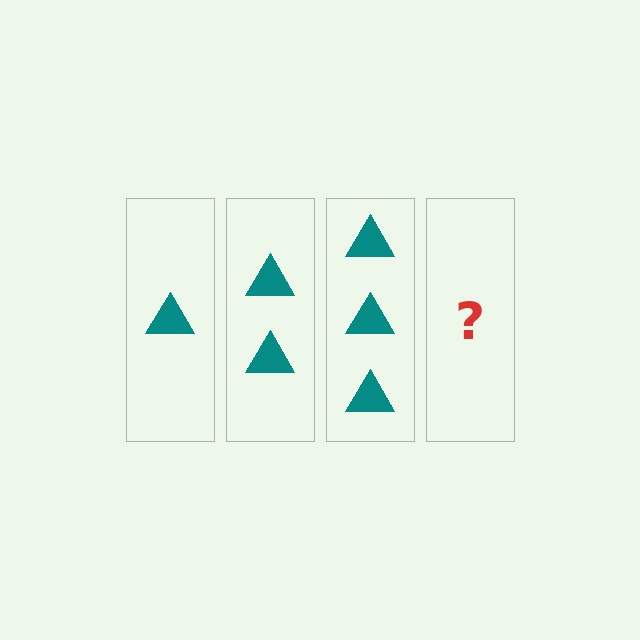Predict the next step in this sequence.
The next step is 4 triangles.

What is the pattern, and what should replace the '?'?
The pattern is that each step adds one more triangle. The '?' should be 4 triangles.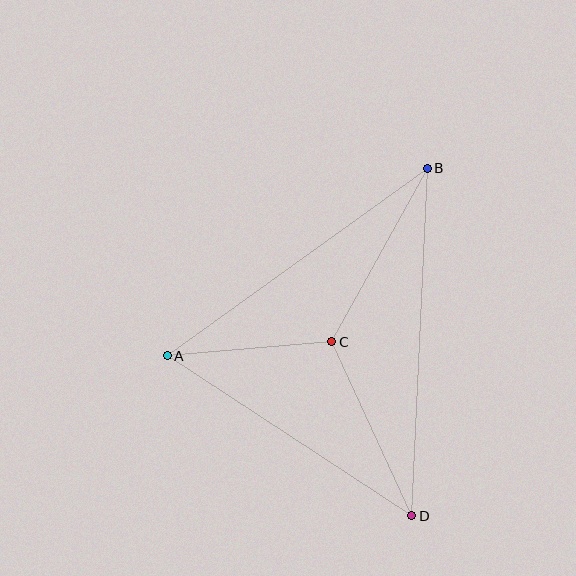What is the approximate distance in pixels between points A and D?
The distance between A and D is approximately 293 pixels.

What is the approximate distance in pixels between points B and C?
The distance between B and C is approximately 198 pixels.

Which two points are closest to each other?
Points A and C are closest to each other.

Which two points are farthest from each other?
Points B and D are farthest from each other.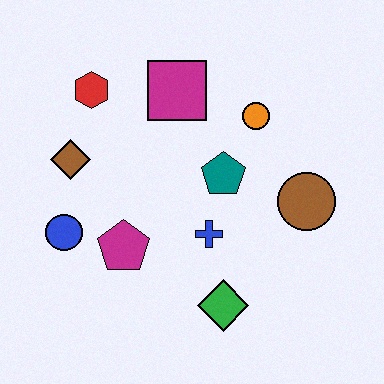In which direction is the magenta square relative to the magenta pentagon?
The magenta square is above the magenta pentagon.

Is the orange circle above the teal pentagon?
Yes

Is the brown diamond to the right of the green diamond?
No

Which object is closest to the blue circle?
The magenta pentagon is closest to the blue circle.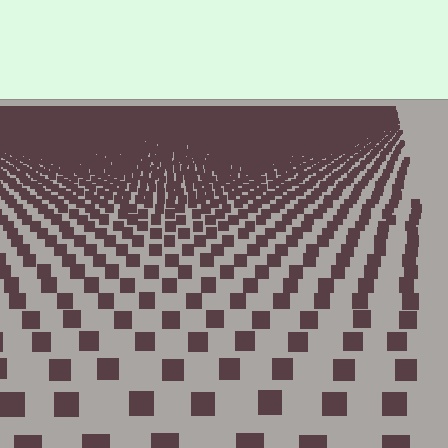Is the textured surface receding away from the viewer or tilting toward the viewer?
The surface is receding away from the viewer. Texture elements get smaller and denser toward the top.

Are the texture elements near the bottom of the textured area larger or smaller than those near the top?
Larger. Near the bottom, elements are closer to the viewer and appear at a bigger on-screen size.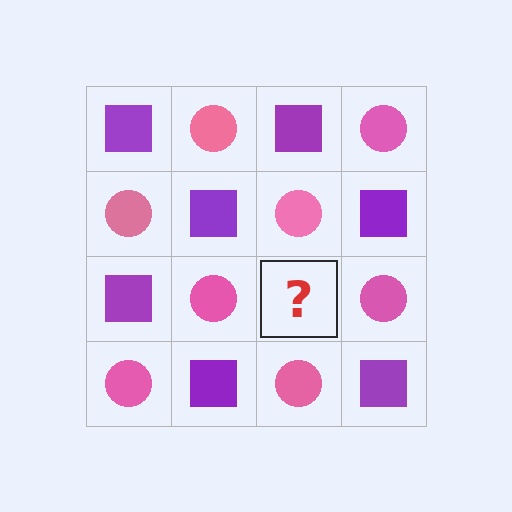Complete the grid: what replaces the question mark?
The question mark should be replaced with a purple square.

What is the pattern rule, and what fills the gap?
The rule is that it alternates purple square and pink circle in a checkerboard pattern. The gap should be filled with a purple square.